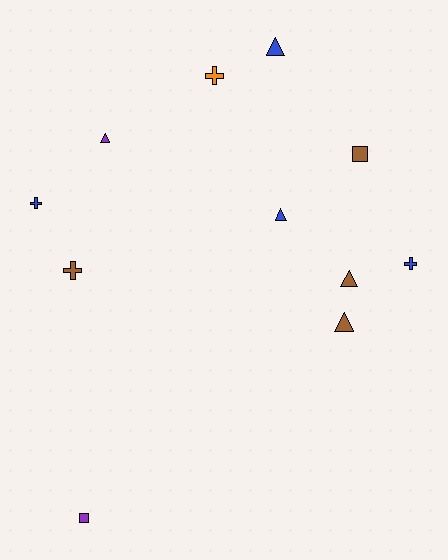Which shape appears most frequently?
Triangle, with 5 objects.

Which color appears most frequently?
Blue, with 4 objects.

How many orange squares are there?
There are no orange squares.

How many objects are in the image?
There are 11 objects.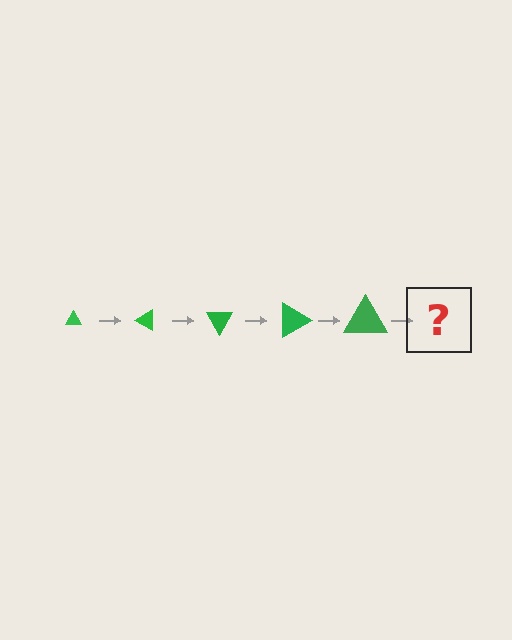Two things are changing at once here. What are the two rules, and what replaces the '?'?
The two rules are that the triangle grows larger each step and it rotates 30 degrees each step. The '?' should be a triangle, larger than the previous one and rotated 150 degrees from the start.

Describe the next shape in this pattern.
It should be a triangle, larger than the previous one and rotated 150 degrees from the start.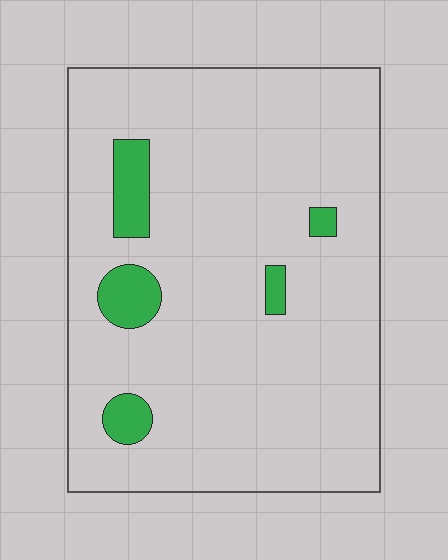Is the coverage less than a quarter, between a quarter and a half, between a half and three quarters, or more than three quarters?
Less than a quarter.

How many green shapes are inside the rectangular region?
5.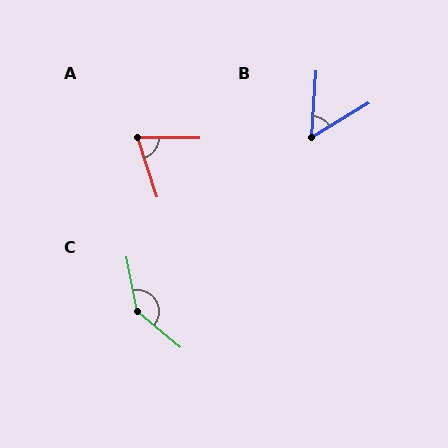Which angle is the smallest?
B, at approximately 55 degrees.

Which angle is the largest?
C, at approximately 141 degrees.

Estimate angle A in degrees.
Approximately 71 degrees.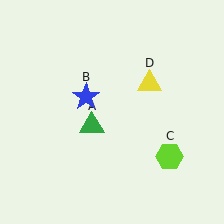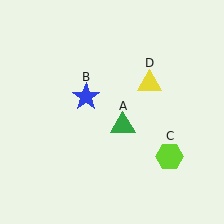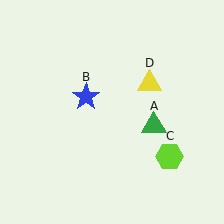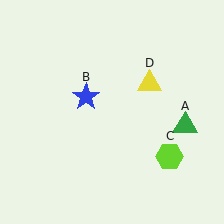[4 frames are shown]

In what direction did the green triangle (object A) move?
The green triangle (object A) moved right.